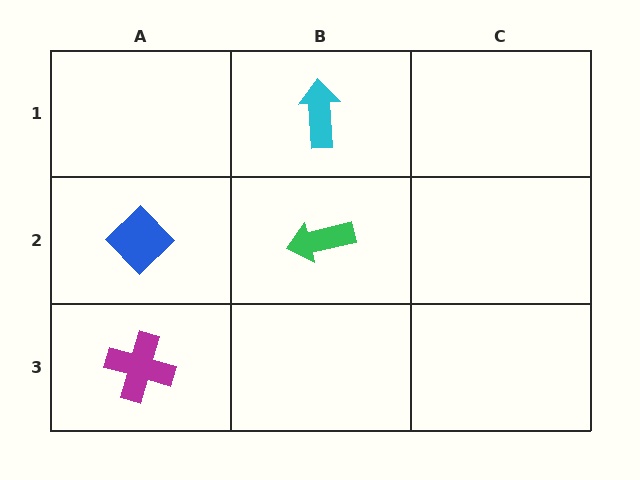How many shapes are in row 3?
1 shape.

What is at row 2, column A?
A blue diamond.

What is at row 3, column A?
A magenta cross.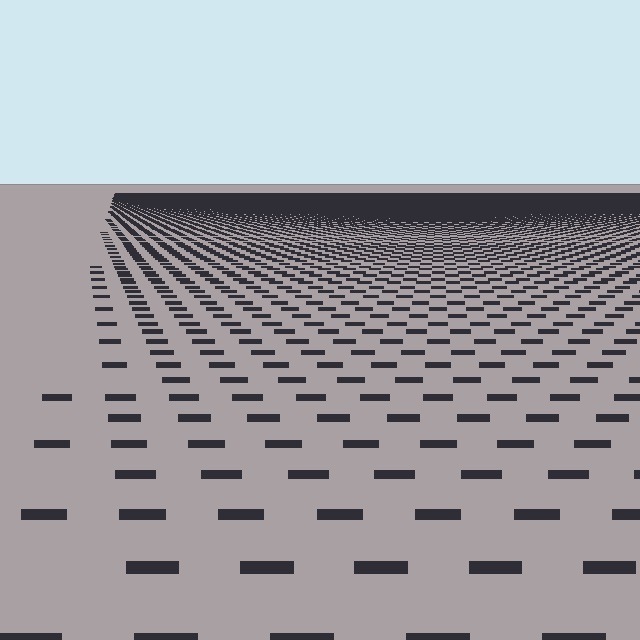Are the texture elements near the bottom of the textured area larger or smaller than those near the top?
Larger. Near the bottom, elements are closer to the viewer and appear at a bigger on-screen size.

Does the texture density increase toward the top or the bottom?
Density increases toward the top.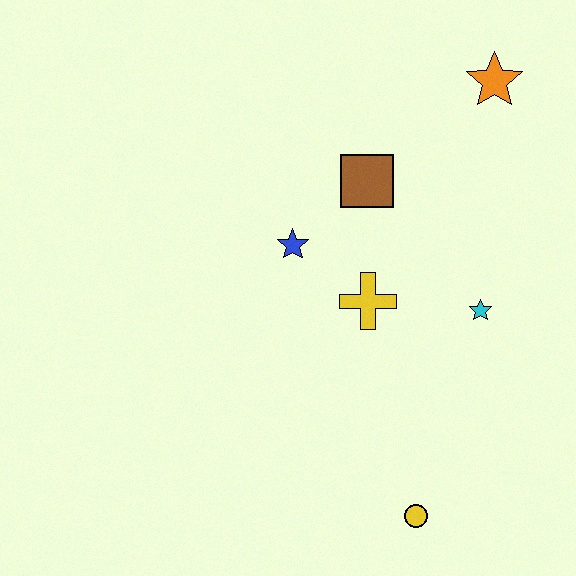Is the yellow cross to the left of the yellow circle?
Yes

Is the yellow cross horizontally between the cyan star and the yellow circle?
No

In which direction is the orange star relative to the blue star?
The orange star is to the right of the blue star.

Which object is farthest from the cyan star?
The orange star is farthest from the cyan star.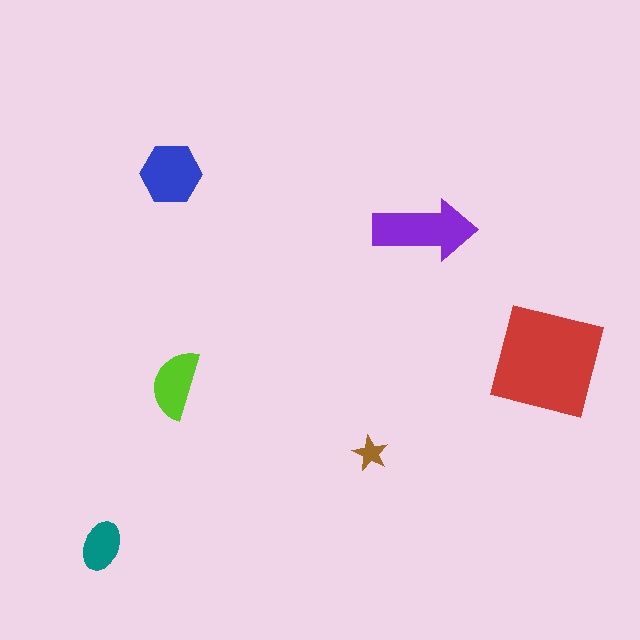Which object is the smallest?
The brown star.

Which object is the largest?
The red square.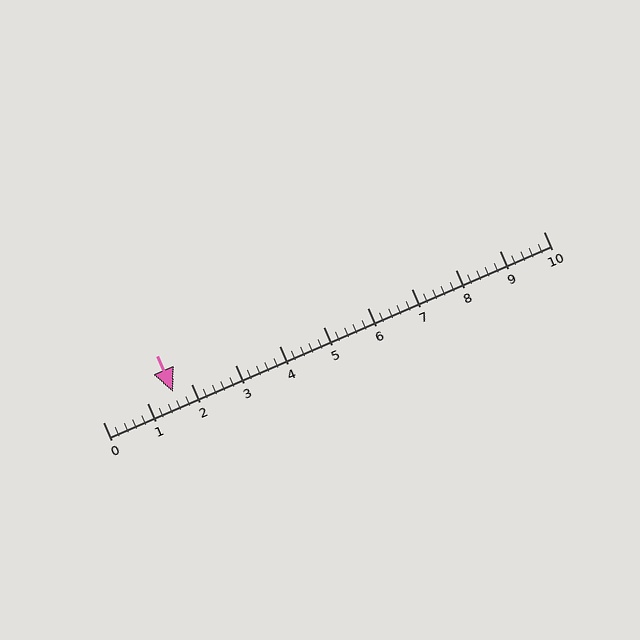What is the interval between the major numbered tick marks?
The major tick marks are spaced 1 units apart.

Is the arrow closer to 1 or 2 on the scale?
The arrow is closer to 2.